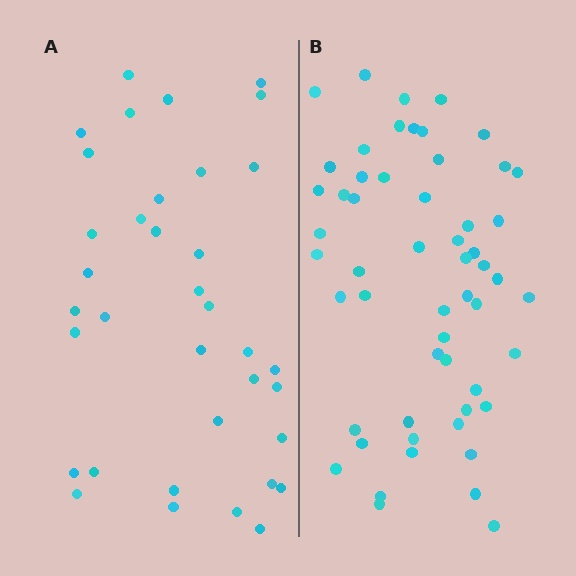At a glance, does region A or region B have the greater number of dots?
Region B (the right region) has more dots.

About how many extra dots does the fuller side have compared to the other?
Region B has approximately 20 more dots than region A.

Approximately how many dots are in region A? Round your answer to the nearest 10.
About 40 dots. (The exact count is 36, which rounds to 40.)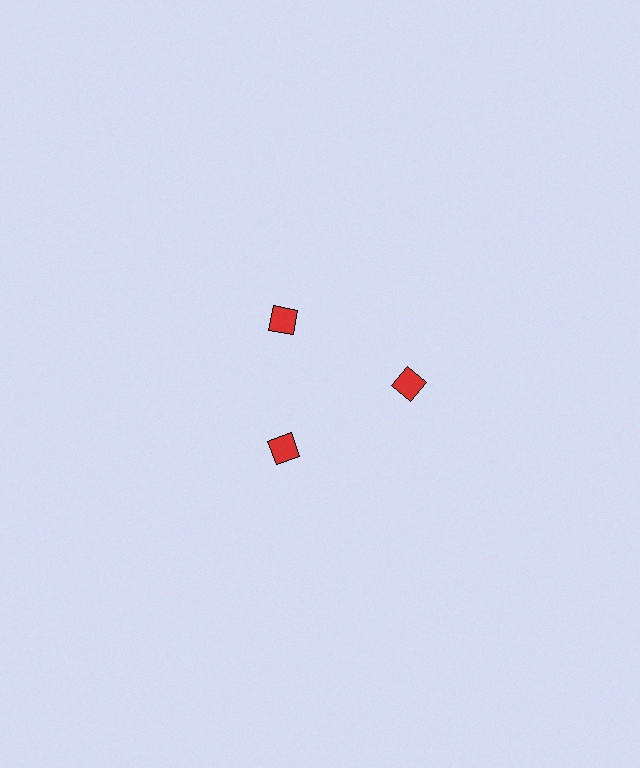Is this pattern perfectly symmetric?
No. The 3 red squares are arranged in a ring, but one element near the 3 o'clock position is pushed outward from the center, breaking the 3-fold rotational symmetry.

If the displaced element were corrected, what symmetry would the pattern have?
It would have 3-fold rotational symmetry — the pattern would map onto itself every 120 degrees.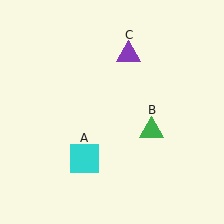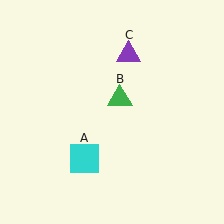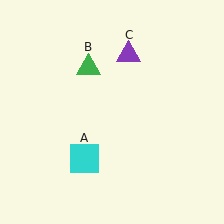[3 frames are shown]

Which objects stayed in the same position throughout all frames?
Cyan square (object A) and purple triangle (object C) remained stationary.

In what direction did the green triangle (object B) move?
The green triangle (object B) moved up and to the left.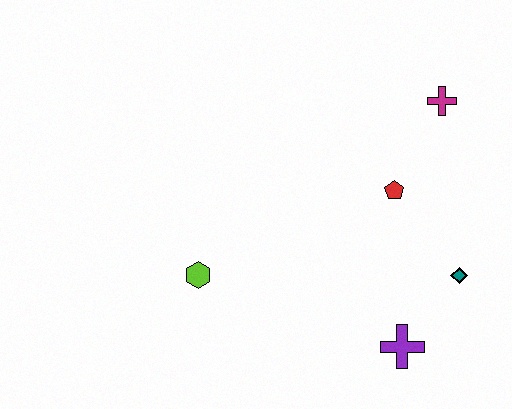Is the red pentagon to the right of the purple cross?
No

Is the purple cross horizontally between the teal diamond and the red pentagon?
Yes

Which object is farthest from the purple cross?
The magenta cross is farthest from the purple cross.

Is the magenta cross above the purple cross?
Yes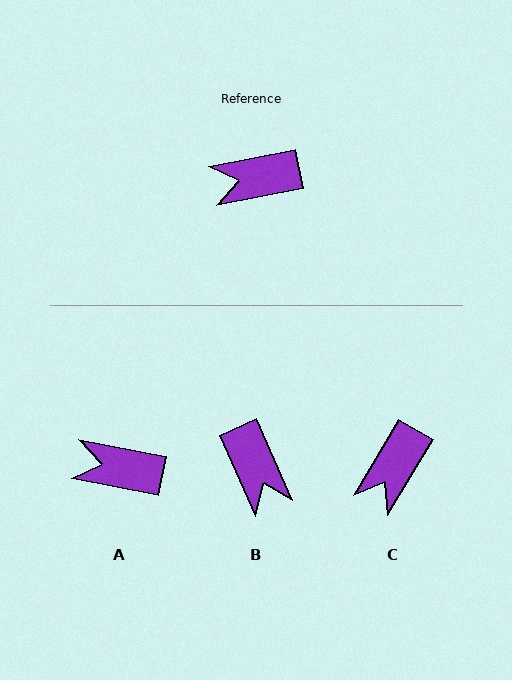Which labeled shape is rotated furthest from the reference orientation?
B, about 103 degrees away.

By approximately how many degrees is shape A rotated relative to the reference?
Approximately 22 degrees clockwise.